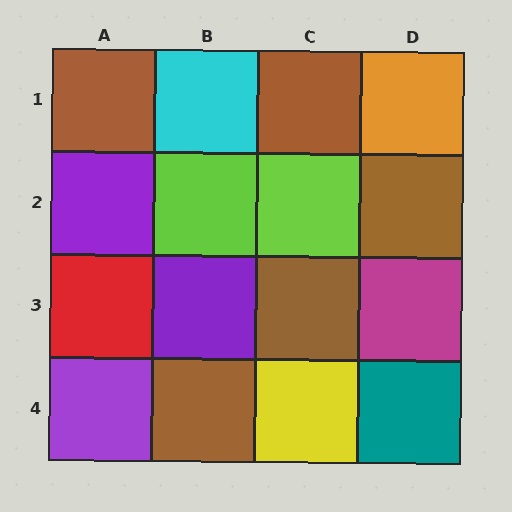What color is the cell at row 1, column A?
Brown.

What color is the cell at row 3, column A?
Red.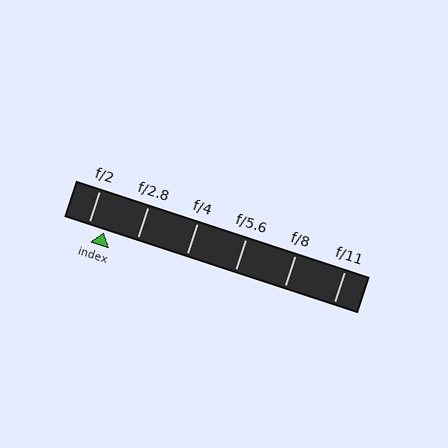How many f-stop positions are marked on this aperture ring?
There are 6 f-stop positions marked.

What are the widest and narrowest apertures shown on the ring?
The widest aperture shown is f/2 and the narrowest is f/11.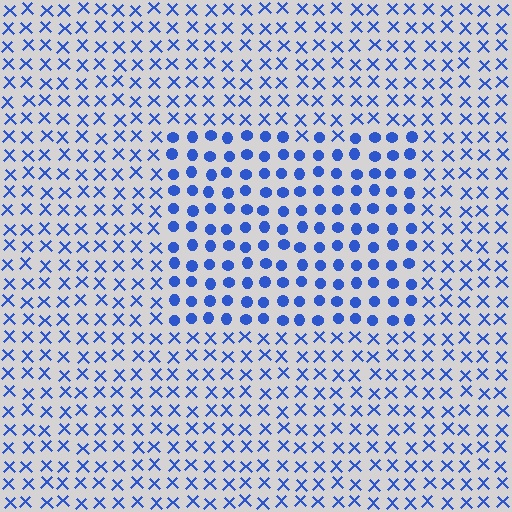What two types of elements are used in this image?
The image uses circles inside the rectangle region and X marks outside it.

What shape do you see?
I see a rectangle.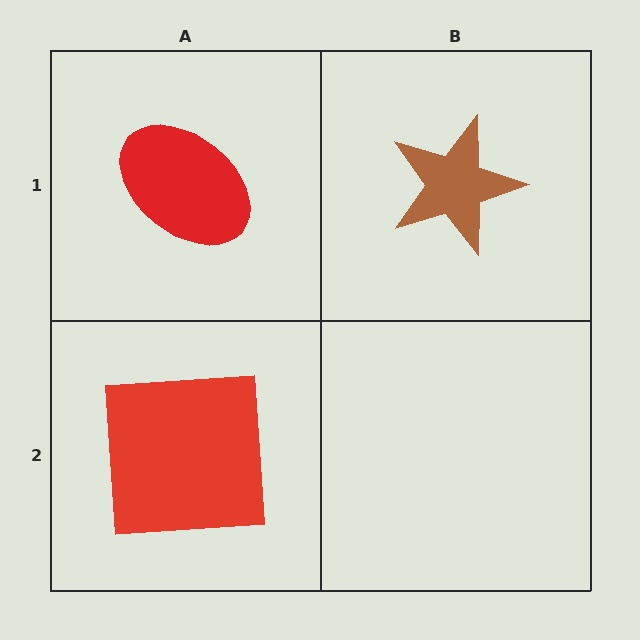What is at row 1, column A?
A red ellipse.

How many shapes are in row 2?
1 shape.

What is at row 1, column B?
A brown star.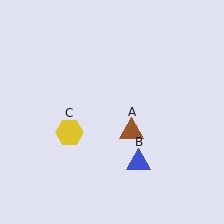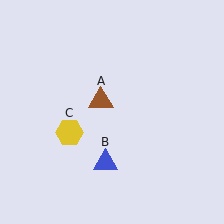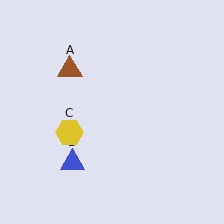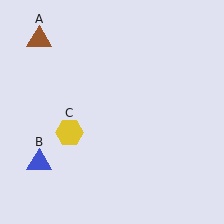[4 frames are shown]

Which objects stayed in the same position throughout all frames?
Yellow hexagon (object C) remained stationary.